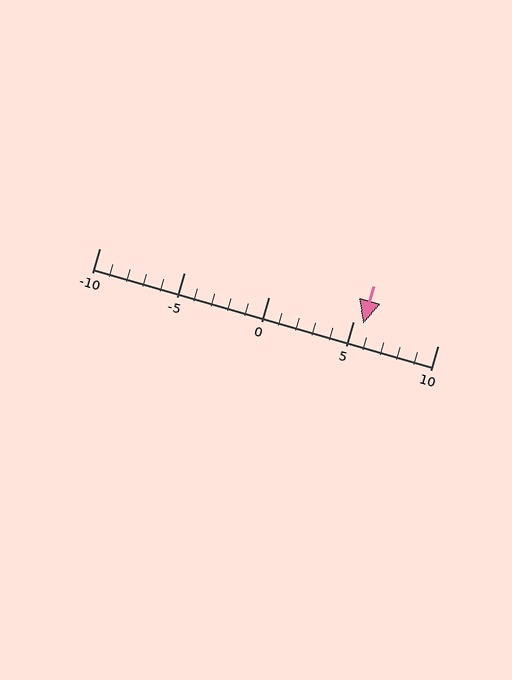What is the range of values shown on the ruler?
The ruler shows values from -10 to 10.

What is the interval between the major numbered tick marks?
The major tick marks are spaced 5 units apart.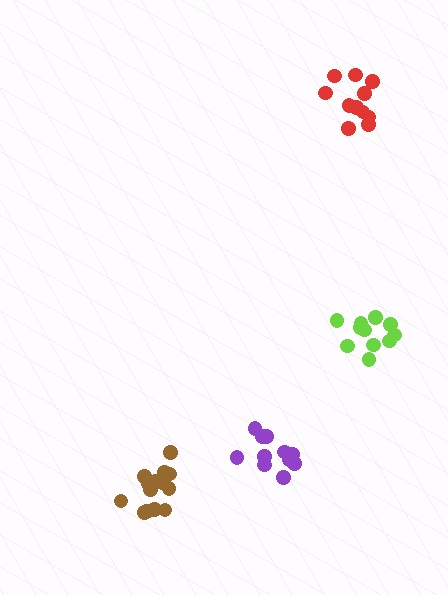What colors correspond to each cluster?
The clusters are colored: purple, red, brown, lime.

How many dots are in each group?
Group 1: 11 dots, Group 2: 11 dots, Group 3: 14 dots, Group 4: 11 dots (47 total).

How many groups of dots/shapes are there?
There are 4 groups.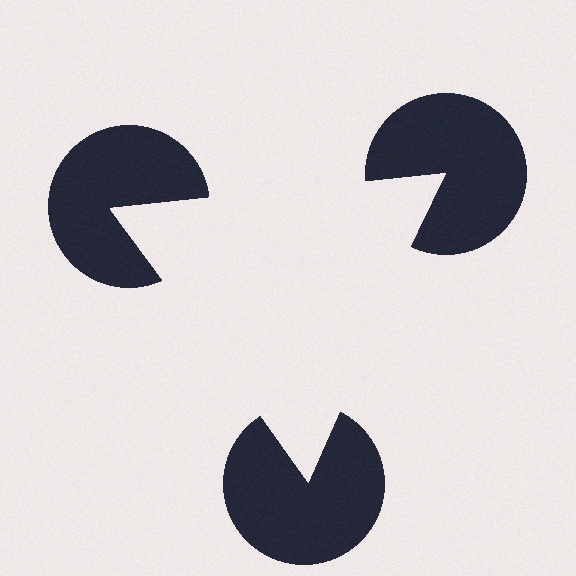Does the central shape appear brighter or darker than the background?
It typically appears slightly brighter than the background, even though no actual brightness change is drawn.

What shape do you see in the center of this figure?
An illusory triangle — its edges are inferred from the aligned wedge cuts in the pac-man discs, not physically drawn.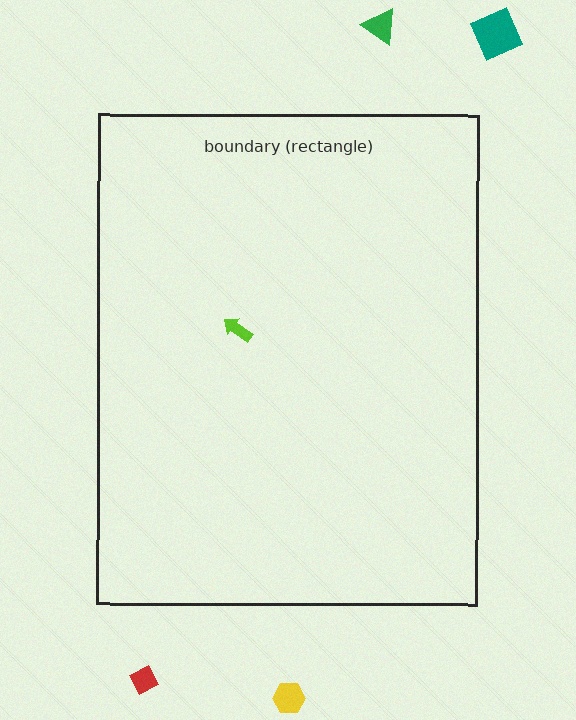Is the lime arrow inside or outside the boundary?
Inside.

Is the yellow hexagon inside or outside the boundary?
Outside.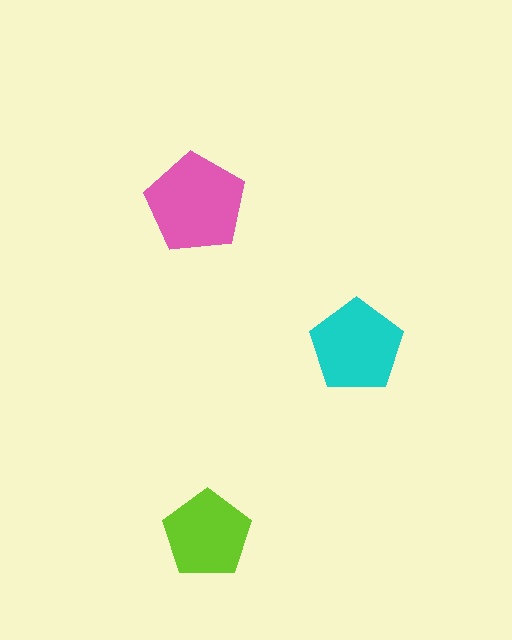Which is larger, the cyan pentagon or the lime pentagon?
The cyan one.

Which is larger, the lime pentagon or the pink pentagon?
The pink one.